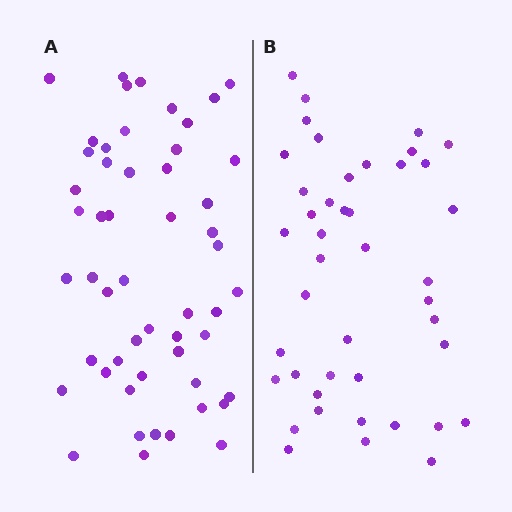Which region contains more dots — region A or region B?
Region A (the left region) has more dots.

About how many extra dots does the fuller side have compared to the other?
Region A has roughly 10 or so more dots than region B.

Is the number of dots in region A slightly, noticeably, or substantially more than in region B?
Region A has only slightly more — the two regions are fairly close. The ratio is roughly 1.2 to 1.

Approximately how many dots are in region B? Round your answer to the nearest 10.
About 40 dots. (The exact count is 43, which rounds to 40.)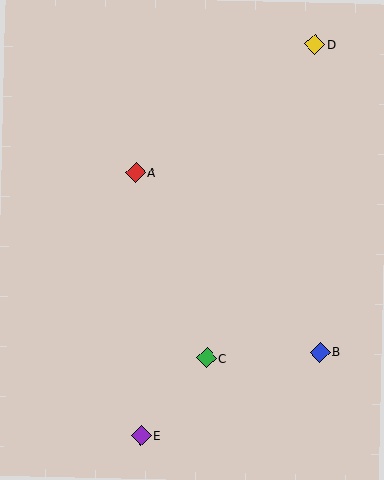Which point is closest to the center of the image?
Point A at (136, 172) is closest to the center.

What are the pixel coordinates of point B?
Point B is at (320, 352).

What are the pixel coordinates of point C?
Point C is at (207, 358).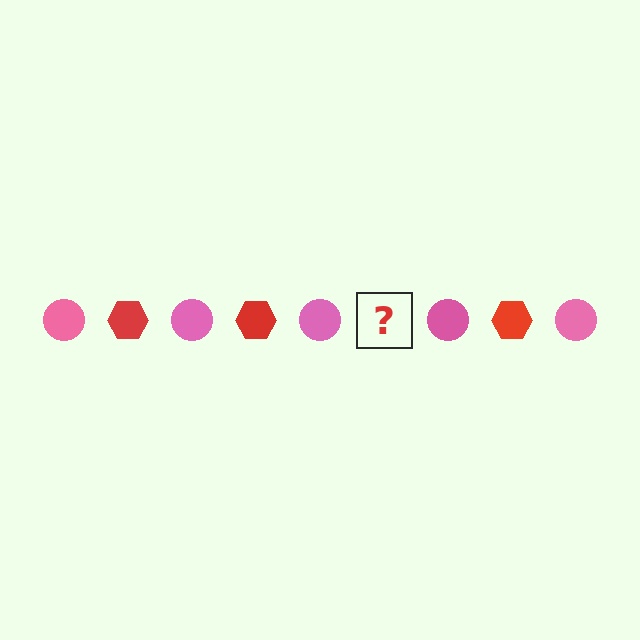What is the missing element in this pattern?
The missing element is a red hexagon.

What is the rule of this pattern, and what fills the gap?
The rule is that the pattern alternates between pink circle and red hexagon. The gap should be filled with a red hexagon.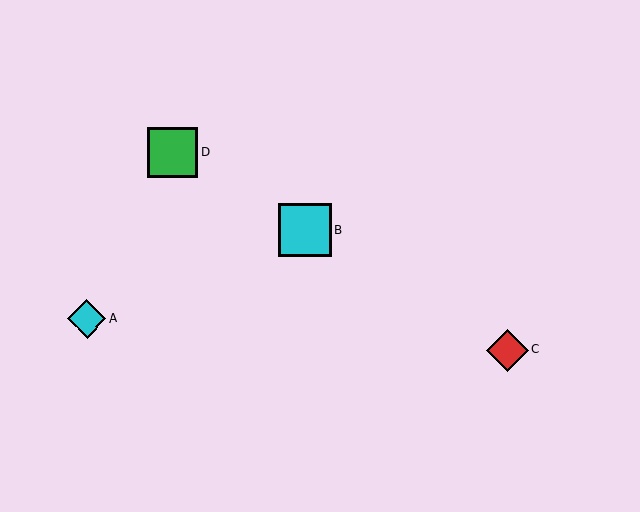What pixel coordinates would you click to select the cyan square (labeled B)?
Click at (305, 230) to select the cyan square B.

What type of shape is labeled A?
Shape A is a cyan diamond.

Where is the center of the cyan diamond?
The center of the cyan diamond is at (87, 319).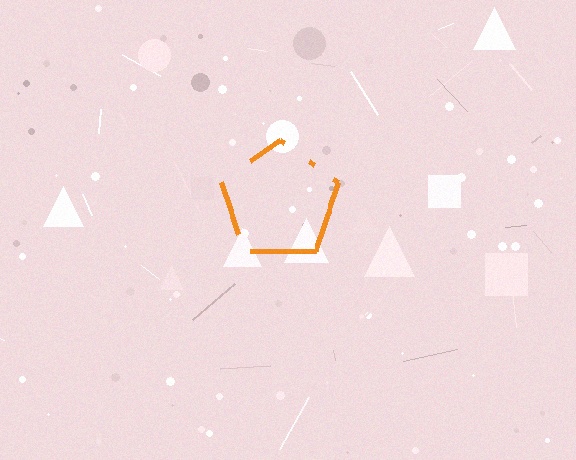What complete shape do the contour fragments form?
The contour fragments form a pentagon.